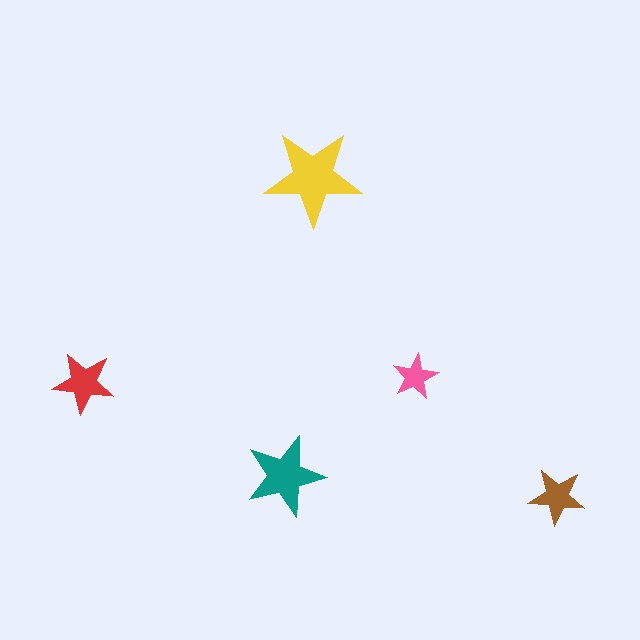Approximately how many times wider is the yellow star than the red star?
About 1.5 times wider.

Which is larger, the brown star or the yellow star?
The yellow one.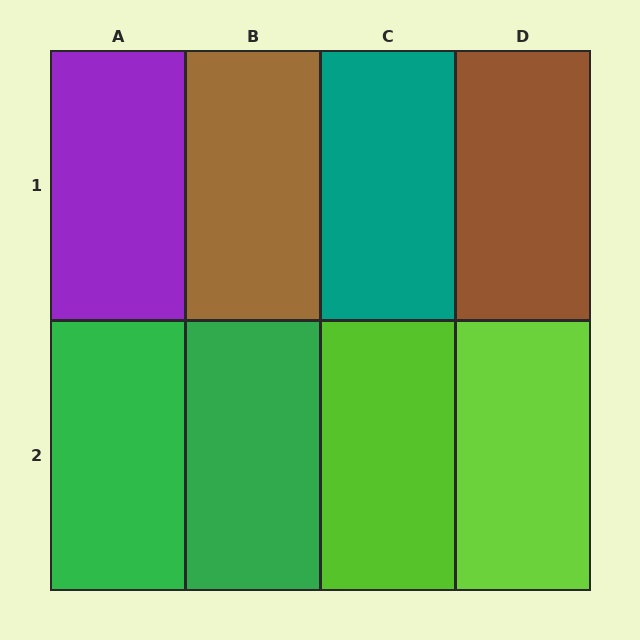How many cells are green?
2 cells are green.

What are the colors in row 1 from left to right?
Purple, brown, teal, brown.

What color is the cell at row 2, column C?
Lime.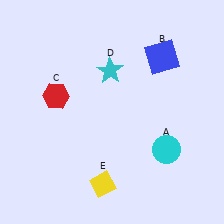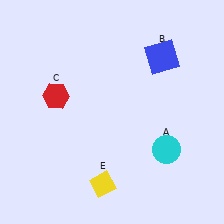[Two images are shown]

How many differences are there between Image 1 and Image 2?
There is 1 difference between the two images.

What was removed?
The cyan star (D) was removed in Image 2.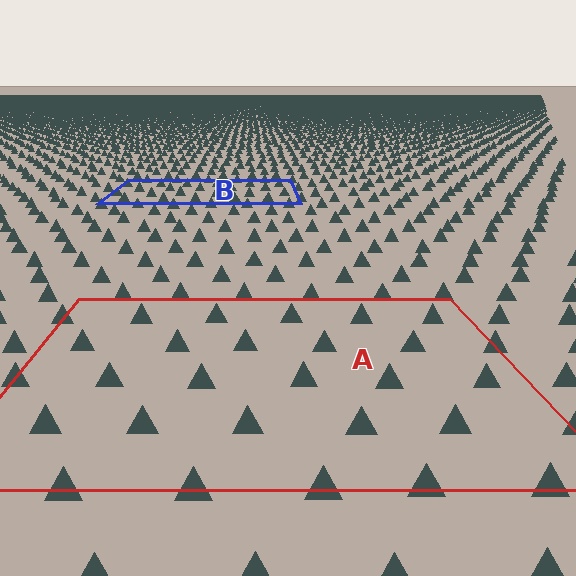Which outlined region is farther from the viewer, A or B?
Region B is farther from the viewer — the texture elements inside it appear smaller and more densely packed.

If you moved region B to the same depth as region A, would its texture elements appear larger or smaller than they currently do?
They would appear larger. At a closer depth, the same texture elements are projected at a bigger on-screen size.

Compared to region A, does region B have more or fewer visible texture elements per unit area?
Region B has more texture elements per unit area — they are packed more densely because it is farther away.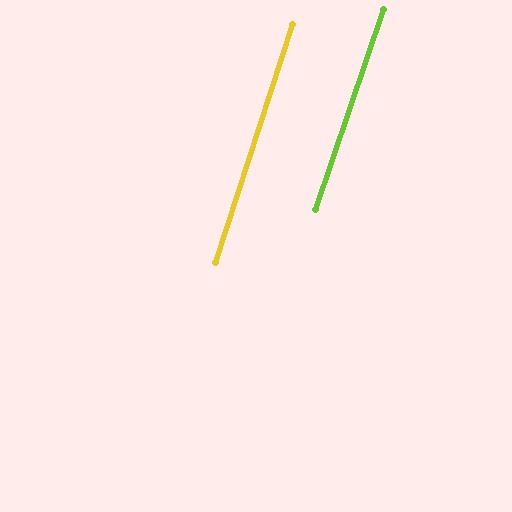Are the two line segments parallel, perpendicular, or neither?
Parallel — their directions differ by only 0.8°.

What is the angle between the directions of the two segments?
Approximately 1 degree.